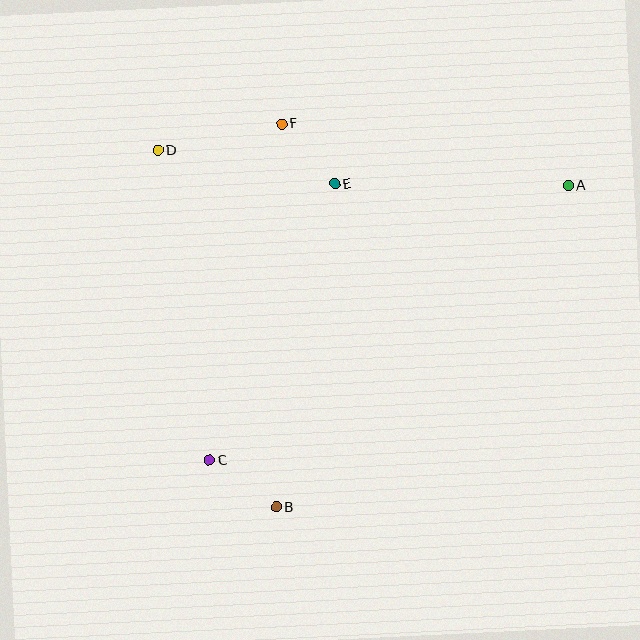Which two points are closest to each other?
Points E and F are closest to each other.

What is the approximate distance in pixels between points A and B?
The distance between A and B is approximately 434 pixels.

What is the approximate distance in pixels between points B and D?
The distance between B and D is approximately 376 pixels.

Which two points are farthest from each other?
Points A and C are farthest from each other.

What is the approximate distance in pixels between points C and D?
The distance between C and D is approximately 314 pixels.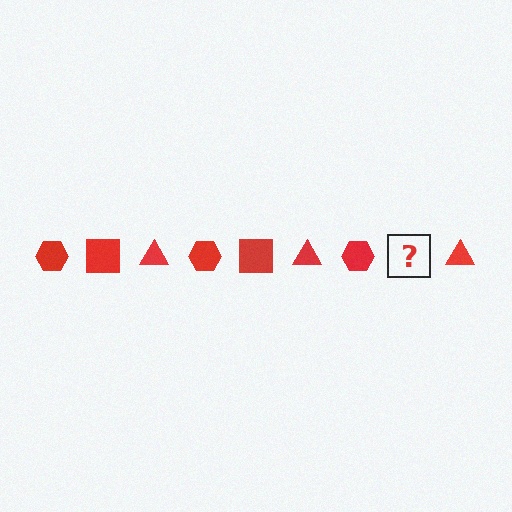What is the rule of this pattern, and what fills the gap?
The rule is that the pattern cycles through hexagon, square, triangle shapes in red. The gap should be filled with a red square.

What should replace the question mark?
The question mark should be replaced with a red square.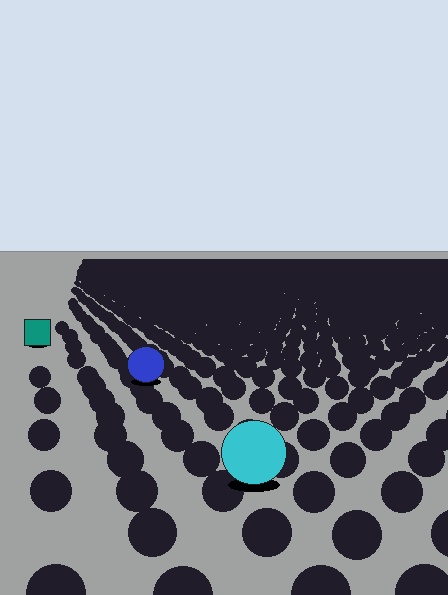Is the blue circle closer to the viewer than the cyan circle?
No. The cyan circle is closer — you can tell from the texture gradient: the ground texture is coarser near it.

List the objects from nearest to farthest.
From nearest to farthest: the cyan circle, the blue circle, the teal square.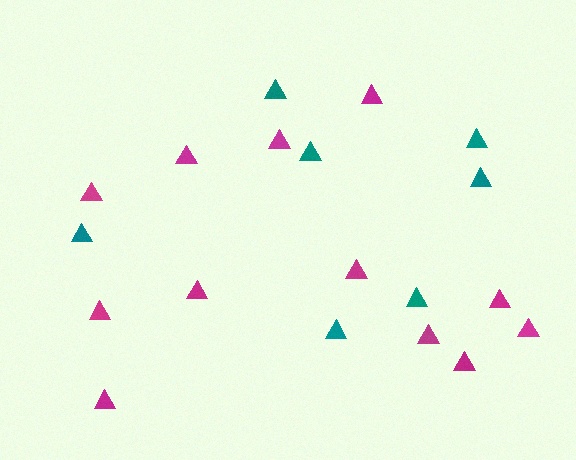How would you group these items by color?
There are 2 groups: one group of magenta triangles (12) and one group of teal triangles (7).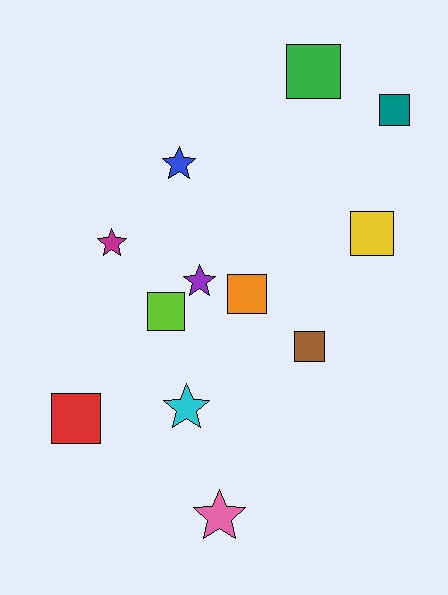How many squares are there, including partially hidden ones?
There are 7 squares.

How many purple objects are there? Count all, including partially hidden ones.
There is 1 purple object.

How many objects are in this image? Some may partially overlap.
There are 12 objects.